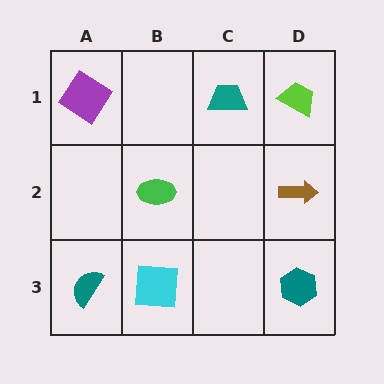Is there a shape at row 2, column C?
No, that cell is empty.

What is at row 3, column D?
A teal hexagon.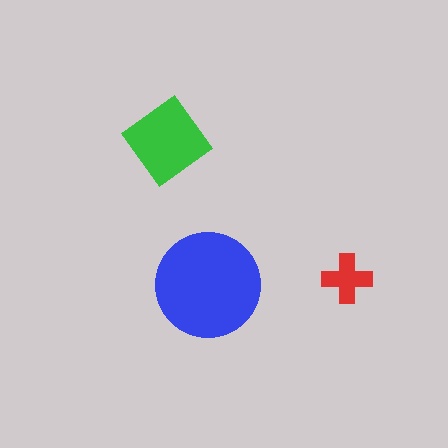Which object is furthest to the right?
The red cross is rightmost.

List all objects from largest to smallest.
The blue circle, the green diamond, the red cross.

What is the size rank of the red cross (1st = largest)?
3rd.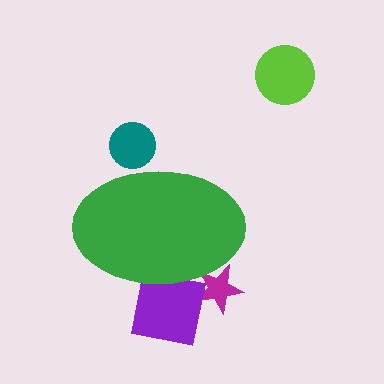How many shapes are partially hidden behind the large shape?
3 shapes are partially hidden.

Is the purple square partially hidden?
Yes, the purple square is partially hidden behind the green ellipse.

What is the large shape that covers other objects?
A green ellipse.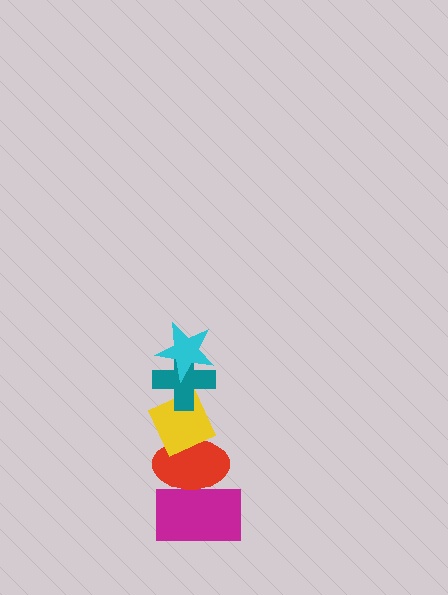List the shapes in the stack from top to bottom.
From top to bottom: the cyan star, the teal cross, the yellow diamond, the red ellipse, the magenta rectangle.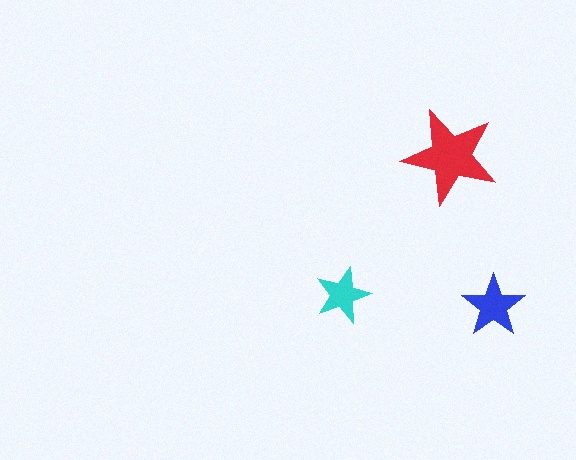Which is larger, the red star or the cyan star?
The red one.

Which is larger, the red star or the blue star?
The red one.